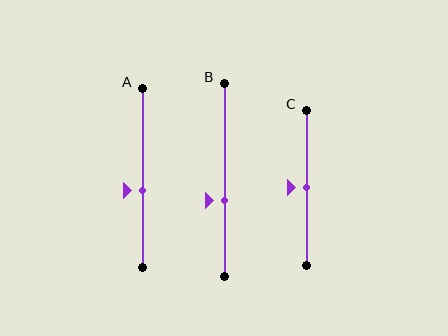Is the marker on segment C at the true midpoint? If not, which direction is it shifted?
Yes, the marker on segment C is at the true midpoint.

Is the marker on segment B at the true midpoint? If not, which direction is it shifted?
No, the marker on segment B is shifted downward by about 11% of the segment length.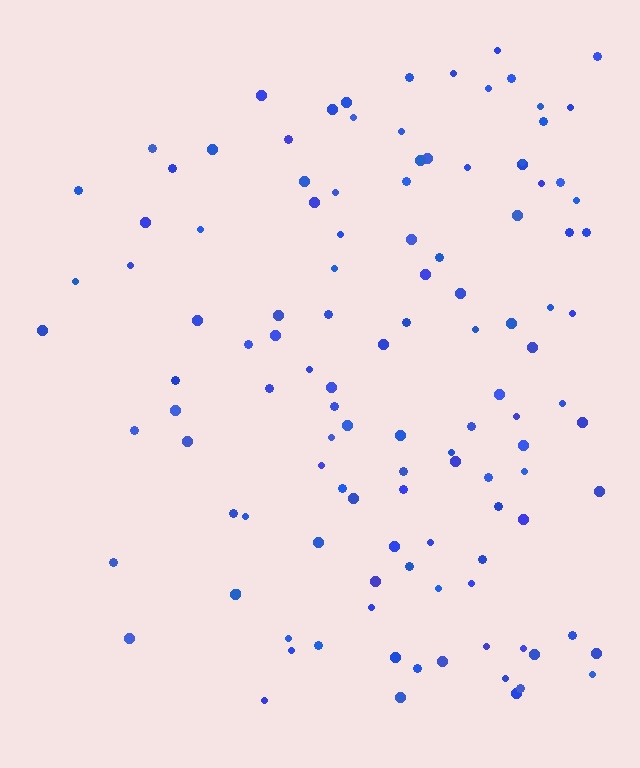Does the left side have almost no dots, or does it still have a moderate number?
Still a moderate number, just noticeably fewer than the right.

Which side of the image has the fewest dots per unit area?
The left.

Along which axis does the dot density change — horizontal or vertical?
Horizontal.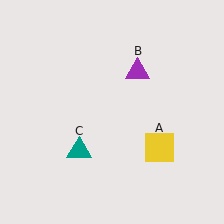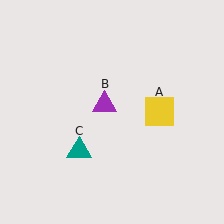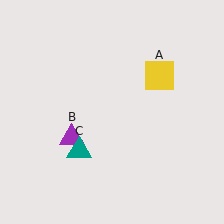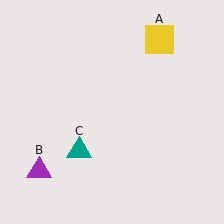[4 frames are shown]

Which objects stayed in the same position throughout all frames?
Teal triangle (object C) remained stationary.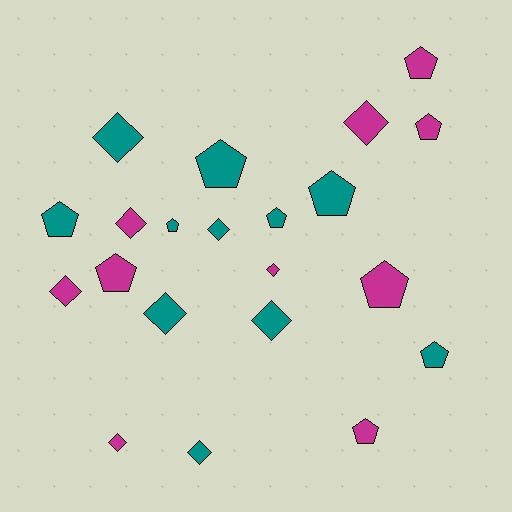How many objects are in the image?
There are 21 objects.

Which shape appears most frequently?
Pentagon, with 11 objects.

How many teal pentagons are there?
There are 6 teal pentagons.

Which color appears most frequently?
Teal, with 11 objects.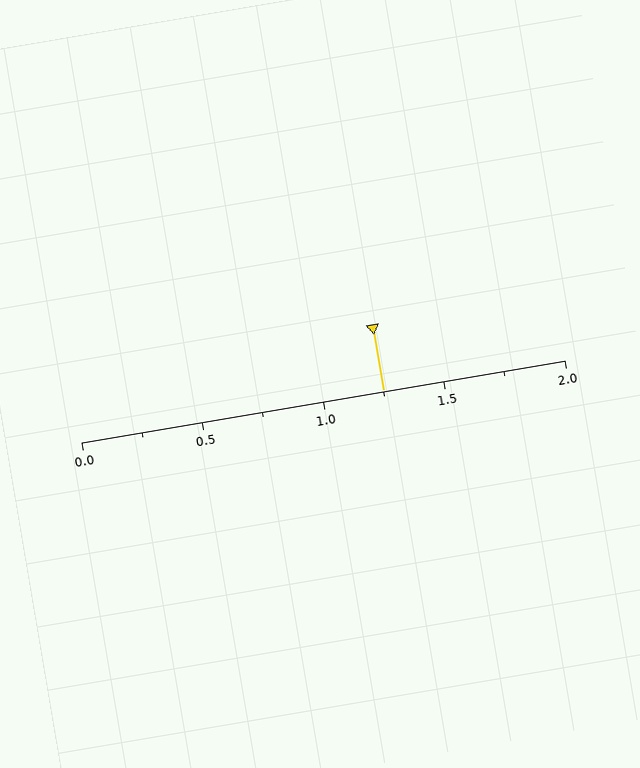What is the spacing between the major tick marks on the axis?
The major ticks are spaced 0.5 apart.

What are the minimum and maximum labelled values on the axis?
The axis runs from 0.0 to 2.0.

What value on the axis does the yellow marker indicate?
The marker indicates approximately 1.25.